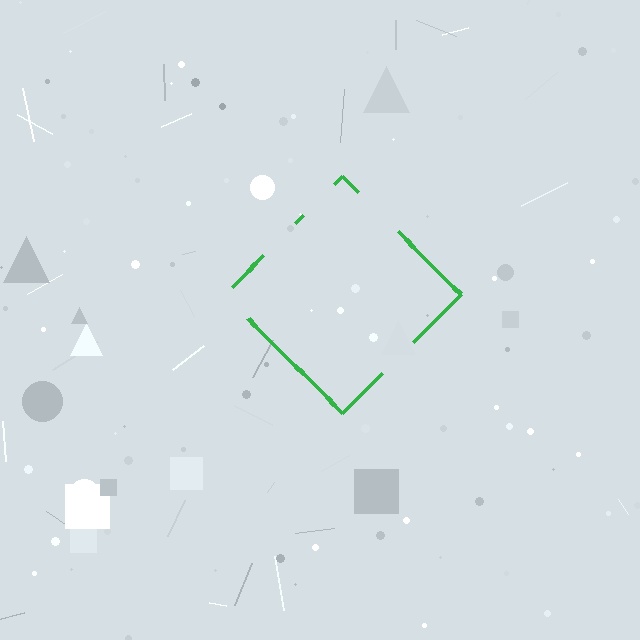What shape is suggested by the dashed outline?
The dashed outline suggests a diamond.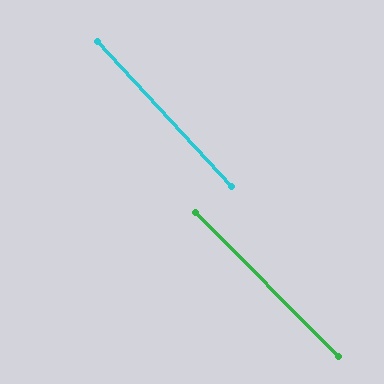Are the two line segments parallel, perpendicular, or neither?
Parallel — their directions differ by only 1.9°.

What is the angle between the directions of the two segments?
Approximately 2 degrees.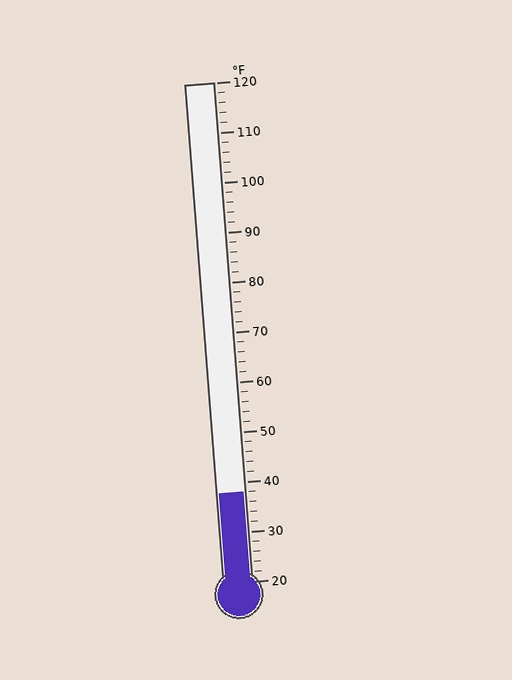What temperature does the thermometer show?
The thermometer shows approximately 38°F.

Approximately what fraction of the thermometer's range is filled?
The thermometer is filled to approximately 20% of its range.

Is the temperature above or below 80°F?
The temperature is below 80°F.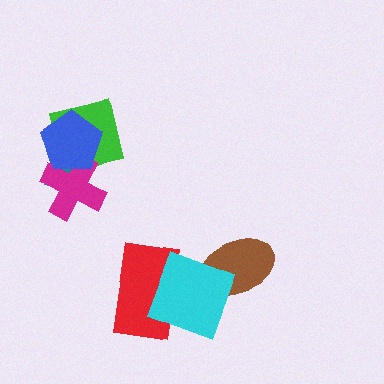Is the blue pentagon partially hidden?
No, no other shape covers it.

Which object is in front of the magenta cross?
The blue pentagon is in front of the magenta cross.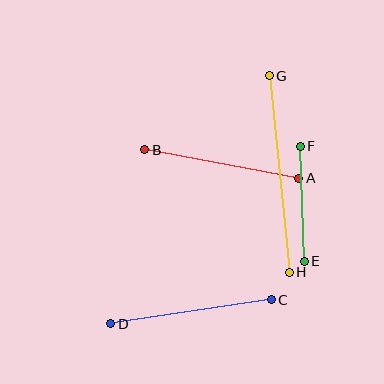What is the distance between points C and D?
The distance is approximately 162 pixels.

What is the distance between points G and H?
The distance is approximately 198 pixels.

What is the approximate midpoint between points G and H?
The midpoint is at approximately (279, 174) pixels.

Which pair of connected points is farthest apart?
Points G and H are farthest apart.